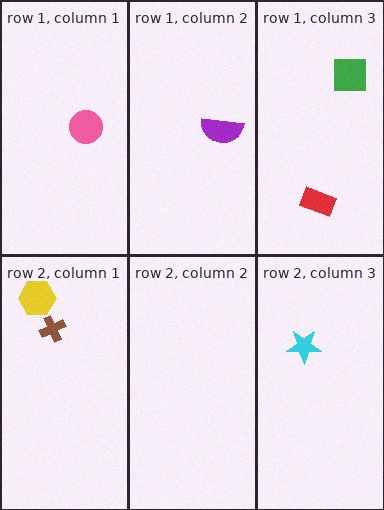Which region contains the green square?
The row 1, column 3 region.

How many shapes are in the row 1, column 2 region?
1.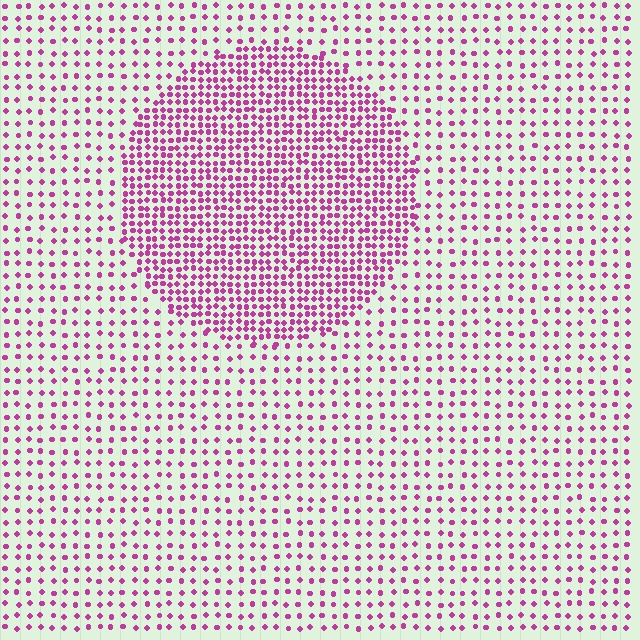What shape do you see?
I see a circle.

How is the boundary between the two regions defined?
The boundary is defined by a change in element density (approximately 2.4x ratio). All elements are the same color, size, and shape.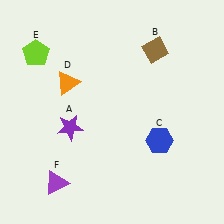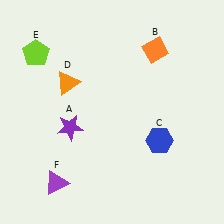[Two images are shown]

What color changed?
The diamond (B) changed from brown in Image 1 to orange in Image 2.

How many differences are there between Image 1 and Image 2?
There is 1 difference between the two images.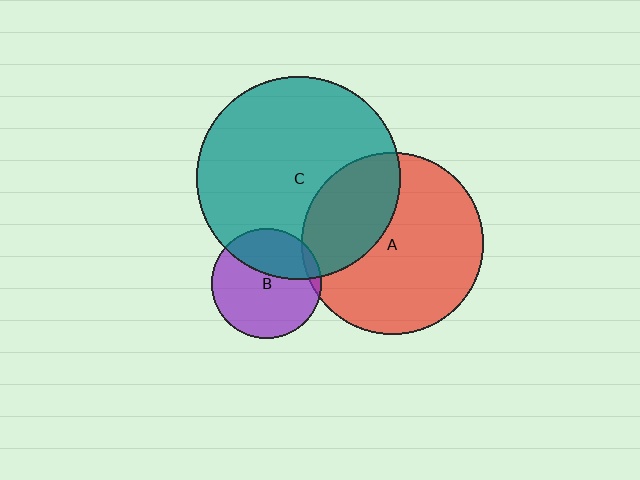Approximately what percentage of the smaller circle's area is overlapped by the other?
Approximately 35%.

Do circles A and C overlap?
Yes.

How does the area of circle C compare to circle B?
Approximately 3.4 times.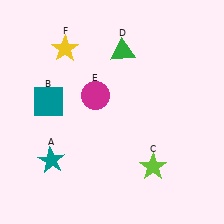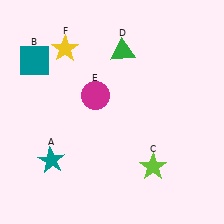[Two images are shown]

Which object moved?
The teal square (B) moved up.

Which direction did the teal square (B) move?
The teal square (B) moved up.